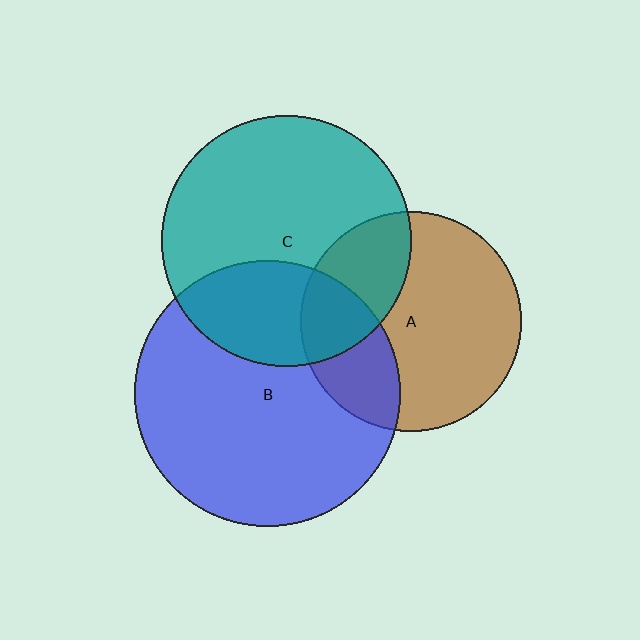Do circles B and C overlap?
Yes.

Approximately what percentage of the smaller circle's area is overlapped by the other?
Approximately 30%.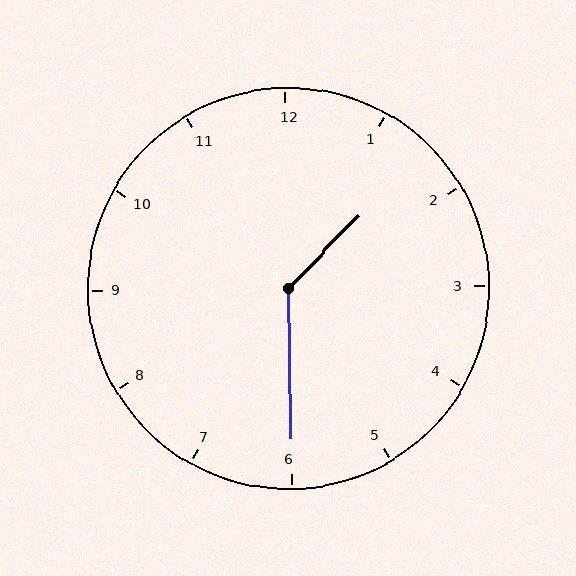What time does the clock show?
1:30.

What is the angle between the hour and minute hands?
Approximately 135 degrees.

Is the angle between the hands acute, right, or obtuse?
It is obtuse.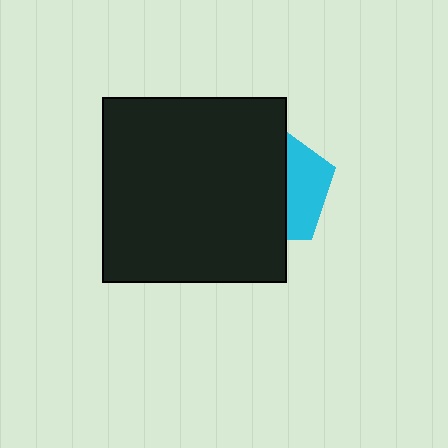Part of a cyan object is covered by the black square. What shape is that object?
It is a pentagon.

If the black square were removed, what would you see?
You would see the complete cyan pentagon.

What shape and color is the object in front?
The object in front is a black square.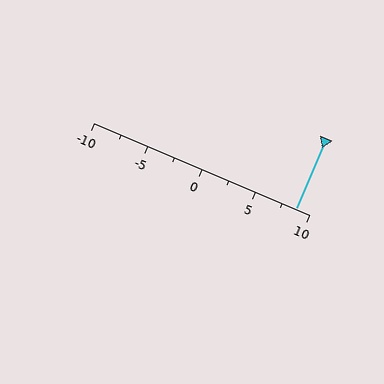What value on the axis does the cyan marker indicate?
The marker indicates approximately 8.8.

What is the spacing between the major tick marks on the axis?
The major ticks are spaced 5 apart.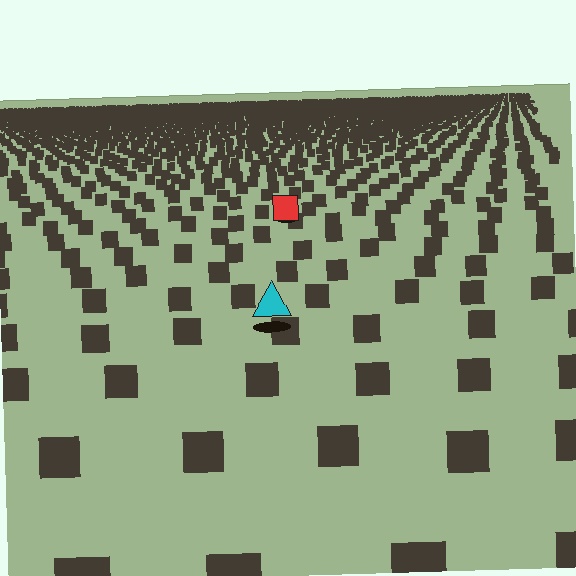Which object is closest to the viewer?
The cyan triangle is closest. The texture marks near it are larger and more spread out.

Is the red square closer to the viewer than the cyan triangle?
No. The cyan triangle is closer — you can tell from the texture gradient: the ground texture is coarser near it.